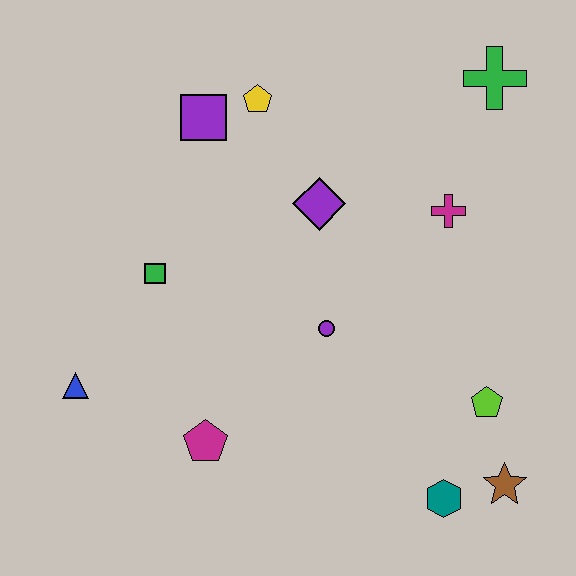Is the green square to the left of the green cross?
Yes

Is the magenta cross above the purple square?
No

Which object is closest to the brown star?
The teal hexagon is closest to the brown star.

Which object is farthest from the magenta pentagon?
The green cross is farthest from the magenta pentagon.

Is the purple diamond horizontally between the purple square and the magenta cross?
Yes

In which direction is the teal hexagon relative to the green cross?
The teal hexagon is below the green cross.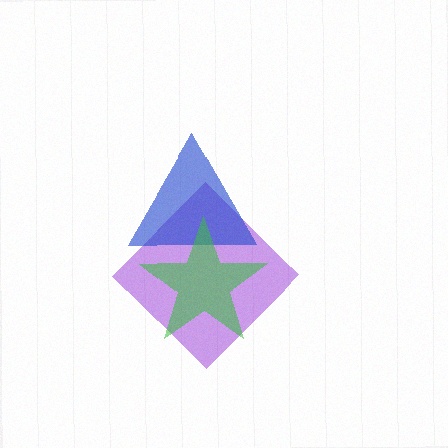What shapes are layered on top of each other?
The layered shapes are: a purple diamond, a blue triangle, a green star.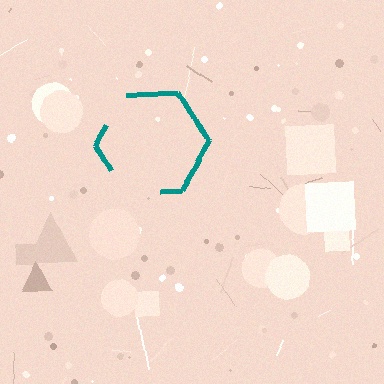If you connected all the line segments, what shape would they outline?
They would outline a hexagon.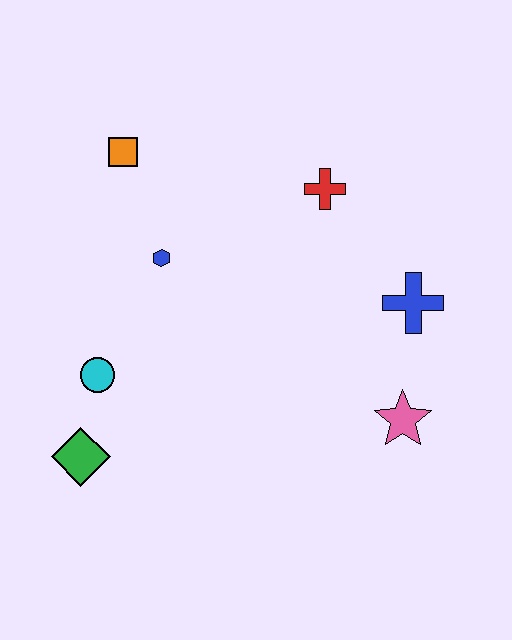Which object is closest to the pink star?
The blue cross is closest to the pink star.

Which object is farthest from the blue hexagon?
The pink star is farthest from the blue hexagon.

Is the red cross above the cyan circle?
Yes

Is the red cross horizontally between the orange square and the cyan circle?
No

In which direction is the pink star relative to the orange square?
The pink star is to the right of the orange square.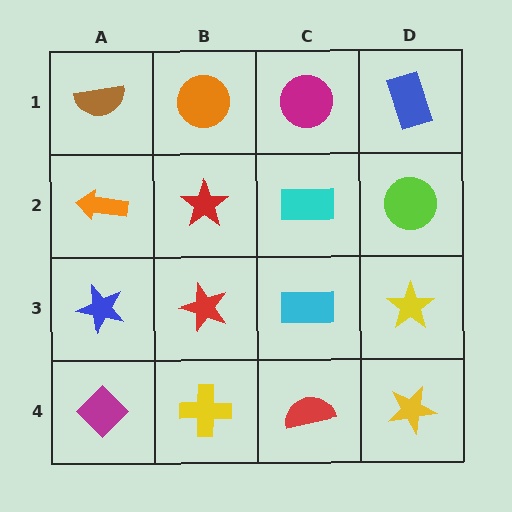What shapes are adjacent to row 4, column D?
A yellow star (row 3, column D), a red semicircle (row 4, column C).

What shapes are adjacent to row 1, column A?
An orange arrow (row 2, column A), an orange circle (row 1, column B).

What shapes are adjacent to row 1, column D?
A lime circle (row 2, column D), a magenta circle (row 1, column C).